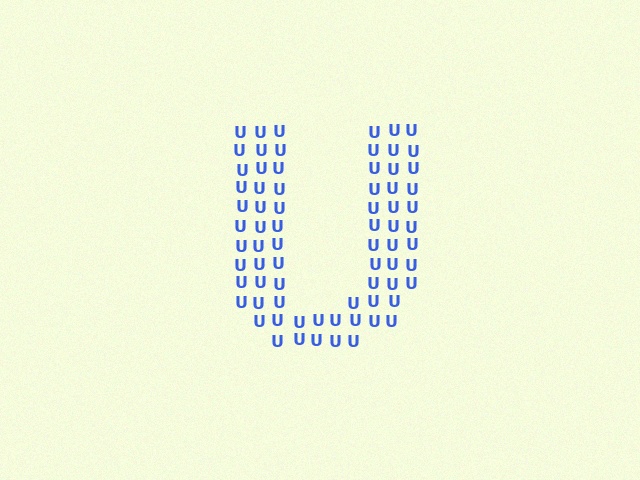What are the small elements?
The small elements are letter U's.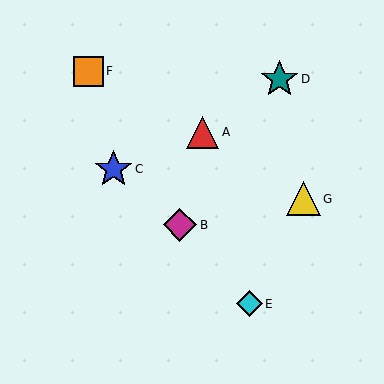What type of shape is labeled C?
Shape C is a blue star.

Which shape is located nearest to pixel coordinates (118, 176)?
The blue star (labeled C) at (113, 169) is nearest to that location.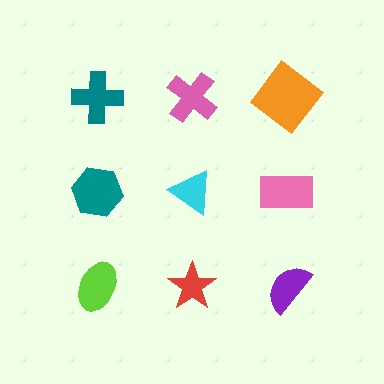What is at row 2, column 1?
A teal hexagon.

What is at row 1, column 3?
An orange diamond.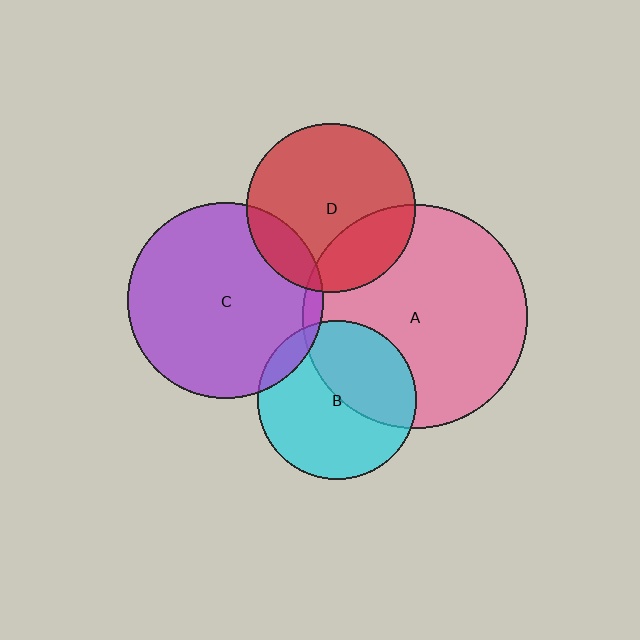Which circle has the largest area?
Circle A (pink).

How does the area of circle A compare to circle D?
Approximately 1.8 times.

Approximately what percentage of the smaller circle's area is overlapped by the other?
Approximately 25%.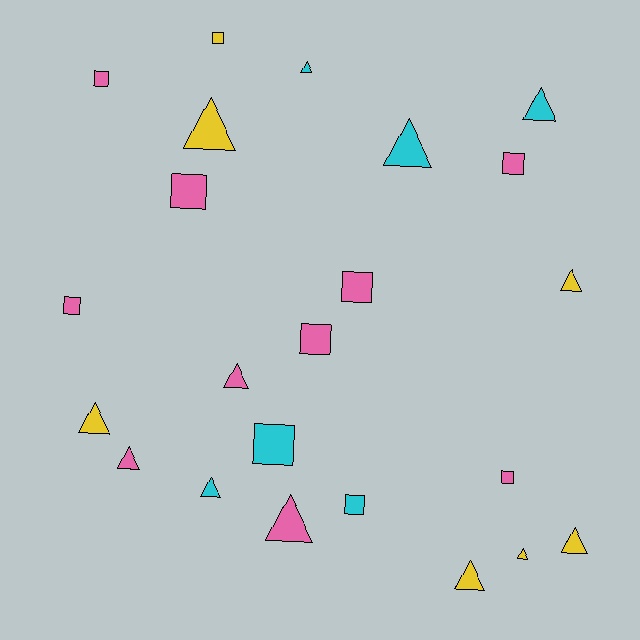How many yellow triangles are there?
There are 6 yellow triangles.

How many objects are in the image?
There are 23 objects.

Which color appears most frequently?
Pink, with 10 objects.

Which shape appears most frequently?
Triangle, with 13 objects.